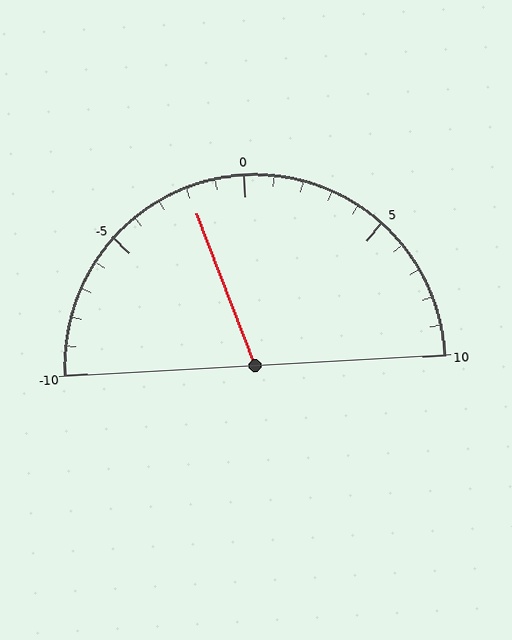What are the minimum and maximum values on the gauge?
The gauge ranges from -10 to 10.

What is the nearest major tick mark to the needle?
The nearest major tick mark is 0.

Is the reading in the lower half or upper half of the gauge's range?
The reading is in the lower half of the range (-10 to 10).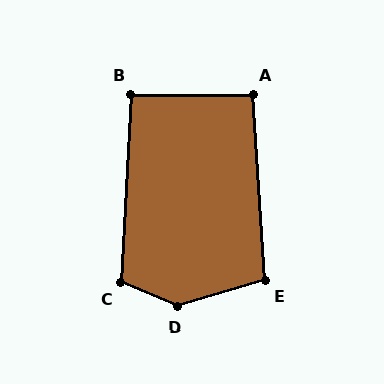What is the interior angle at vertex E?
Approximately 102 degrees (obtuse).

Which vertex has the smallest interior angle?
B, at approximately 93 degrees.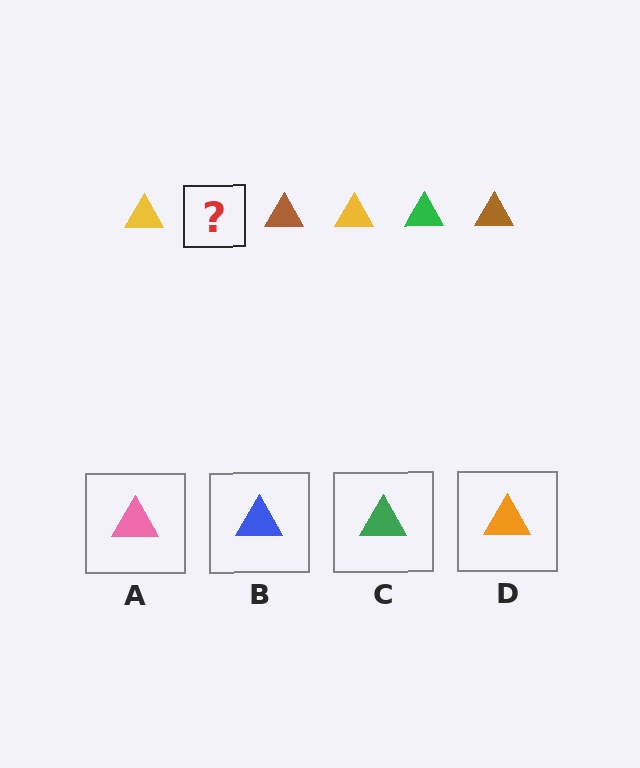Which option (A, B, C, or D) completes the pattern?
C.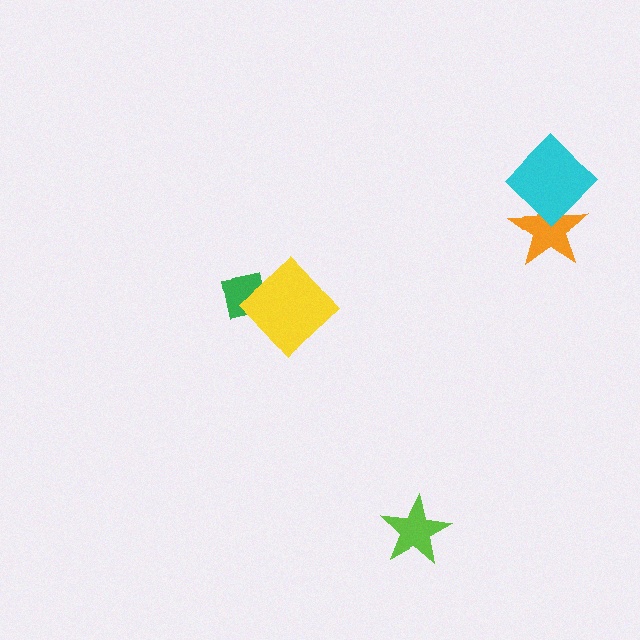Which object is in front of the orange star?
The cyan diamond is in front of the orange star.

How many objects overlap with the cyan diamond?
1 object overlaps with the cyan diamond.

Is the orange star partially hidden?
Yes, it is partially covered by another shape.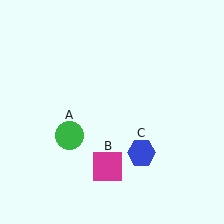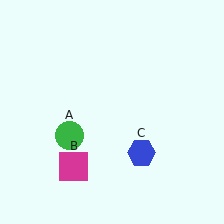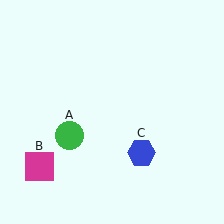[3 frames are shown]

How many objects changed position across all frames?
1 object changed position: magenta square (object B).